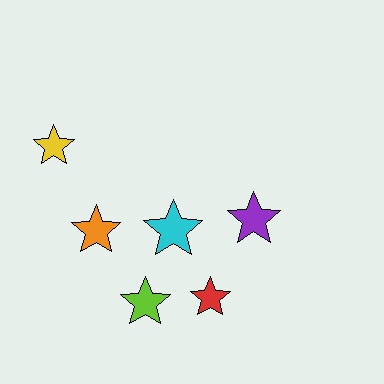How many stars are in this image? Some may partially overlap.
There are 6 stars.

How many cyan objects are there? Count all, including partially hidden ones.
There is 1 cyan object.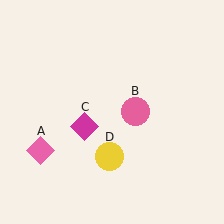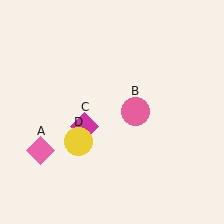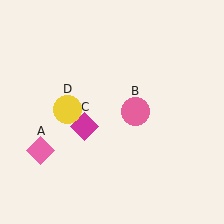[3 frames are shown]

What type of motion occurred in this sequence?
The yellow circle (object D) rotated clockwise around the center of the scene.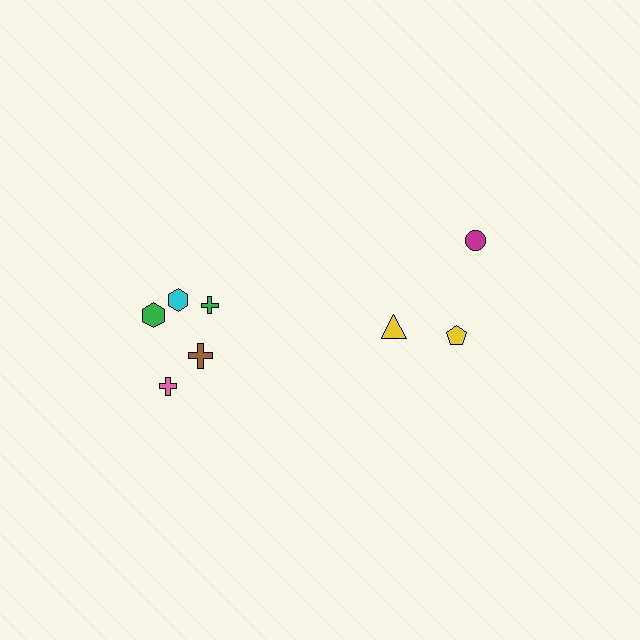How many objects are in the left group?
There are 5 objects.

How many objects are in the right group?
There are 3 objects.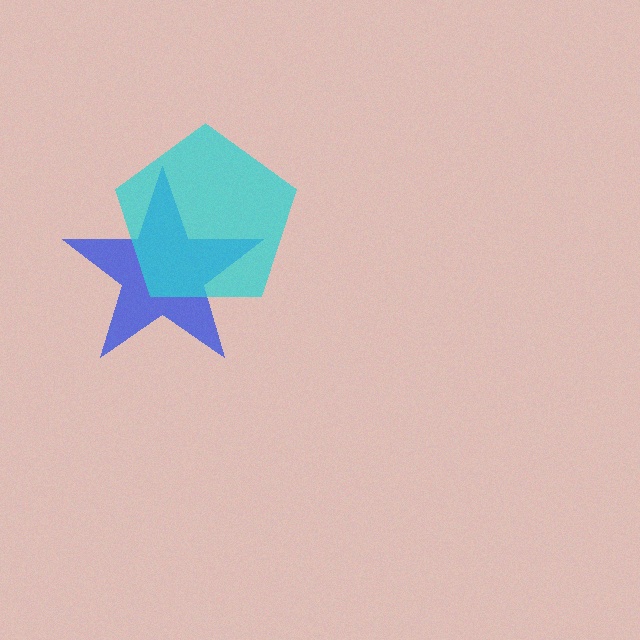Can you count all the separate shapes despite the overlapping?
Yes, there are 2 separate shapes.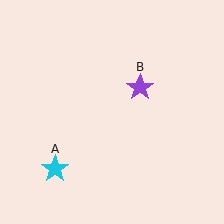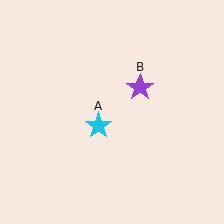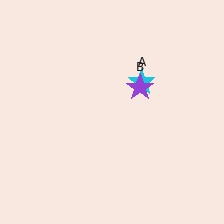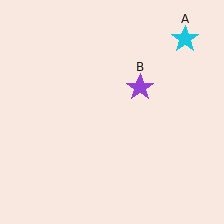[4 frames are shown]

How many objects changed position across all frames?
1 object changed position: cyan star (object A).